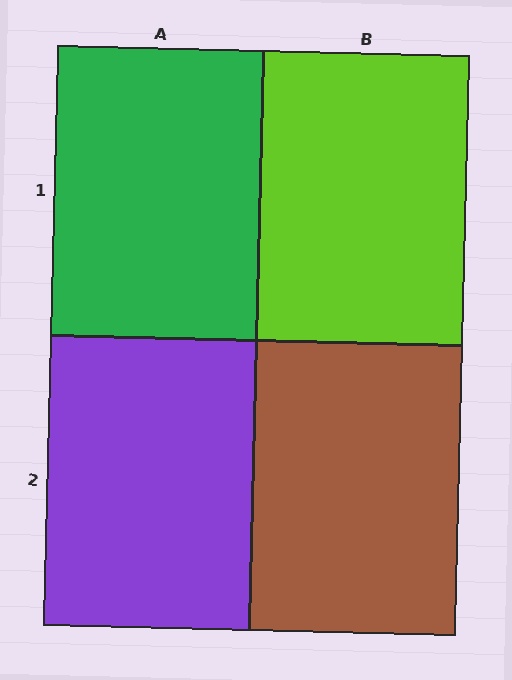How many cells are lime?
1 cell is lime.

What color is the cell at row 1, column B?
Lime.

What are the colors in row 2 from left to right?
Purple, brown.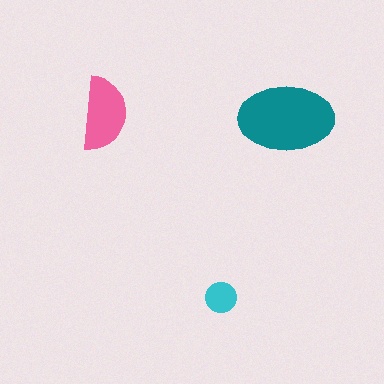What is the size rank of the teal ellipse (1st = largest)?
1st.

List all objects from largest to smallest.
The teal ellipse, the pink semicircle, the cyan circle.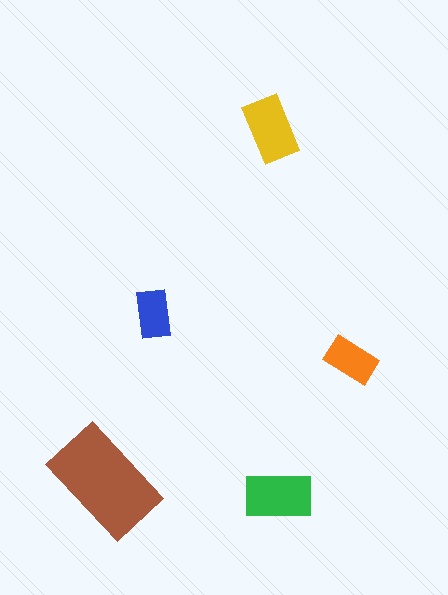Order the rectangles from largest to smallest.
the brown one, the green one, the yellow one, the orange one, the blue one.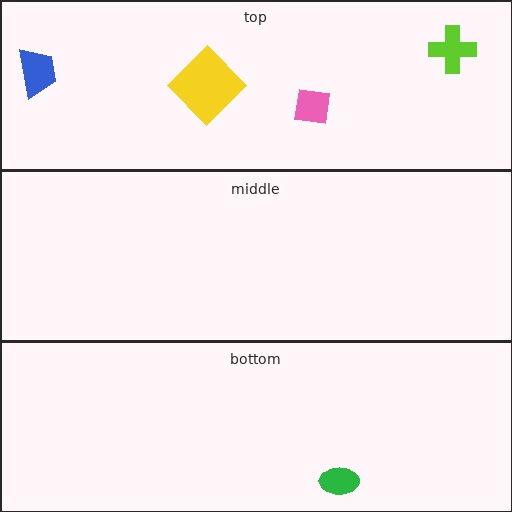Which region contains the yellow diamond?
The top region.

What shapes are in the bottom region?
The green ellipse.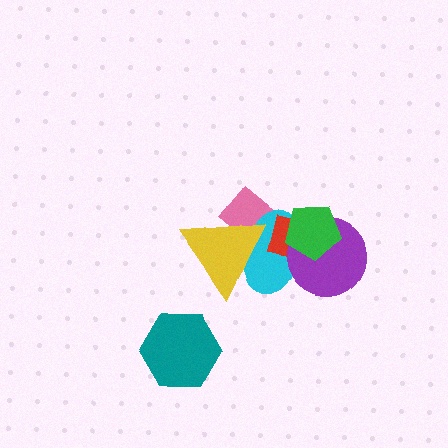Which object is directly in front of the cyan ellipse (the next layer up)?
The red square is directly in front of the cyan ellipse.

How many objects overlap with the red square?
5 objects overlap with the red square.